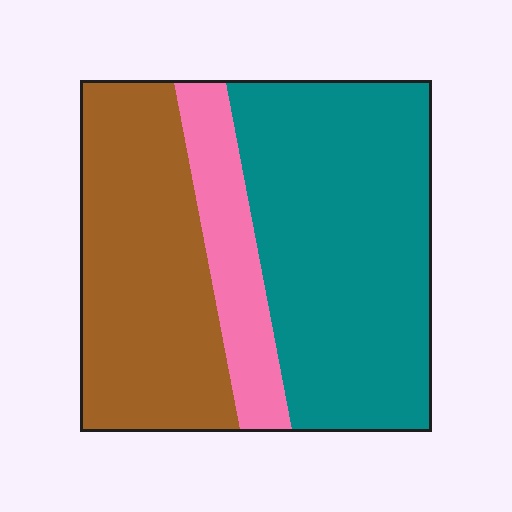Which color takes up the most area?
Teal, at roughly 50%.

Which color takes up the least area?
Pink, at roughly 15%.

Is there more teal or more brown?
Teal.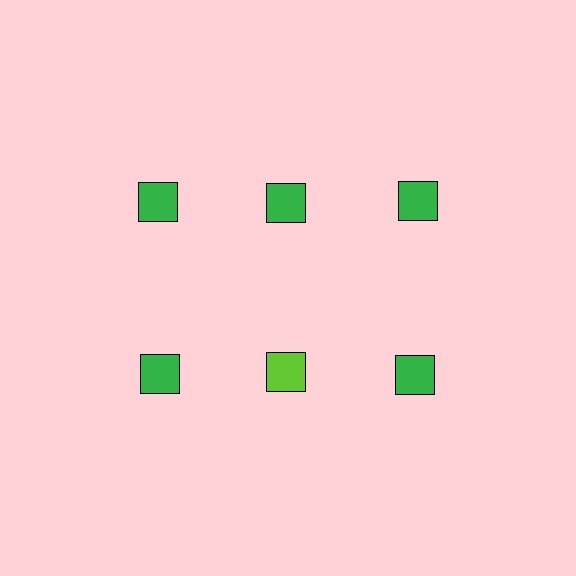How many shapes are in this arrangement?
There are 6 shapes arranged in a grid pattern.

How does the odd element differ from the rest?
It has a different color: lime instead of green.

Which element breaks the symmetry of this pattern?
The lime square in the second row, second from left column breaks the symmetry. All other shapes are green squares.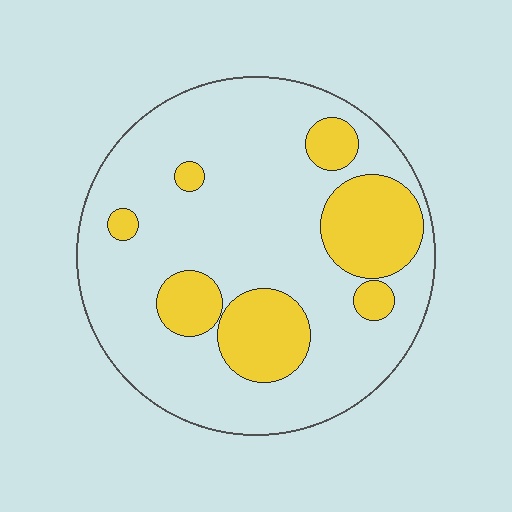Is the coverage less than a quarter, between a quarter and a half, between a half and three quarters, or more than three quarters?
Less than a quarter.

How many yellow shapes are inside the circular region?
7.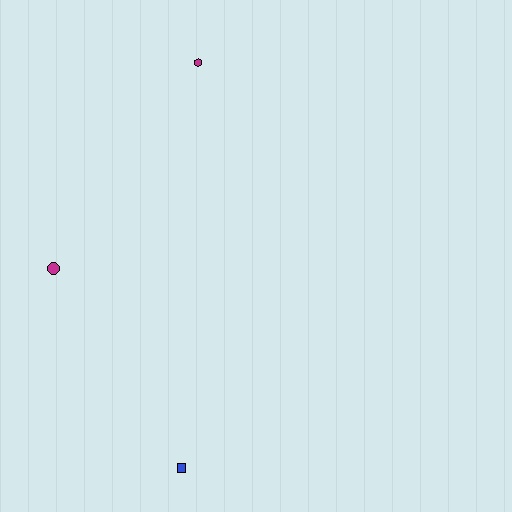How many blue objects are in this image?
There is 1 blue object.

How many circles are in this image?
There is 1 circle.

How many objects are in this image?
There are 3 objects.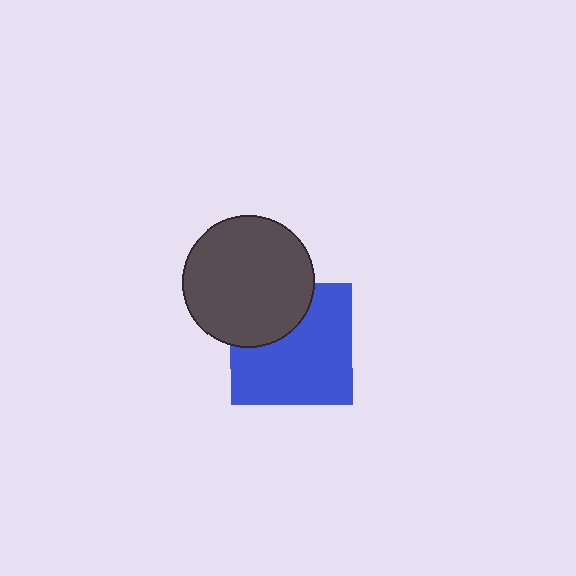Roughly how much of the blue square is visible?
Most of it is visible (roughly 69%).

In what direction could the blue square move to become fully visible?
The blue square could move down. That would shift it out from behind the dark gray circle entirely.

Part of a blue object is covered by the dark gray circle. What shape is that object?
It is a square.